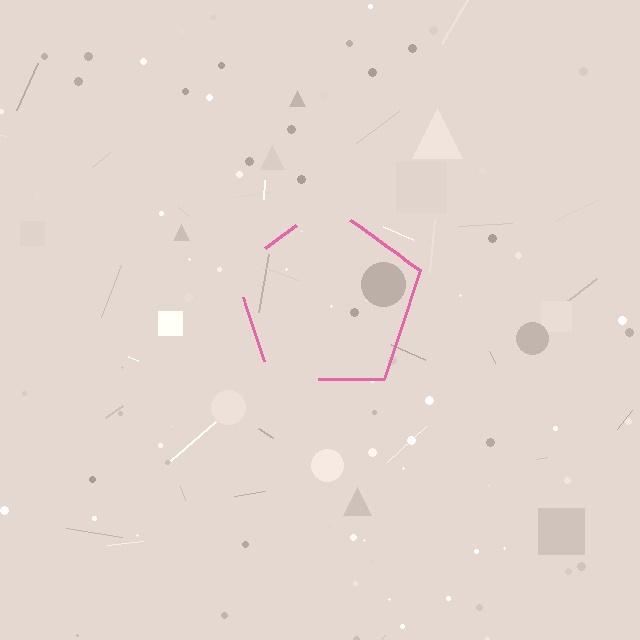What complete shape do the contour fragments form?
The contour fragments form a pentagon.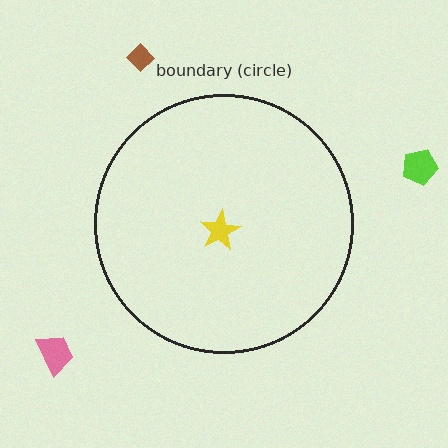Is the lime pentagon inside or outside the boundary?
Outside.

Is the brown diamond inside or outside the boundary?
Outside.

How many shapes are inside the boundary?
1 inside, 3 outside.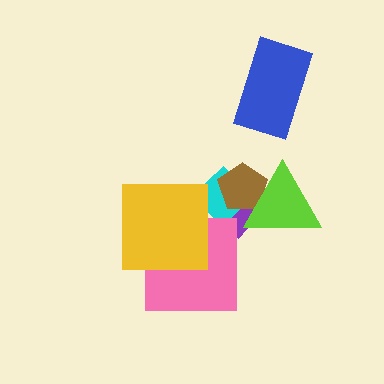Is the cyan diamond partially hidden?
Yes, it is partially covered by another shape.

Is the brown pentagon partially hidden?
Yes, it is partially covered by another shape.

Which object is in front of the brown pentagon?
The lime triangle is in front of the brown pentagon.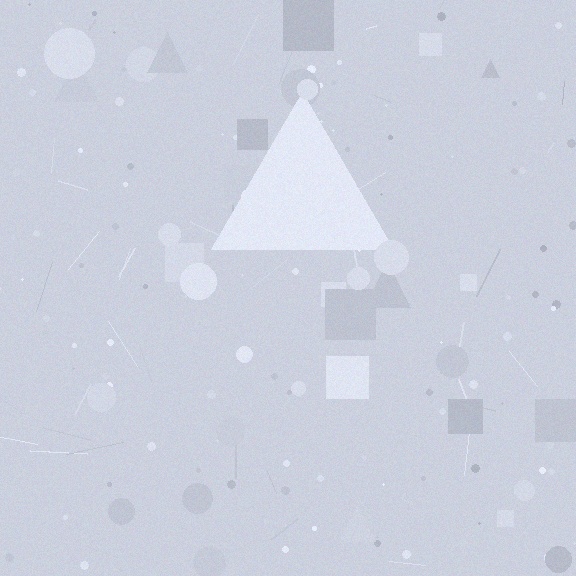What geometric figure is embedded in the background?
A triangle is embedded in the background.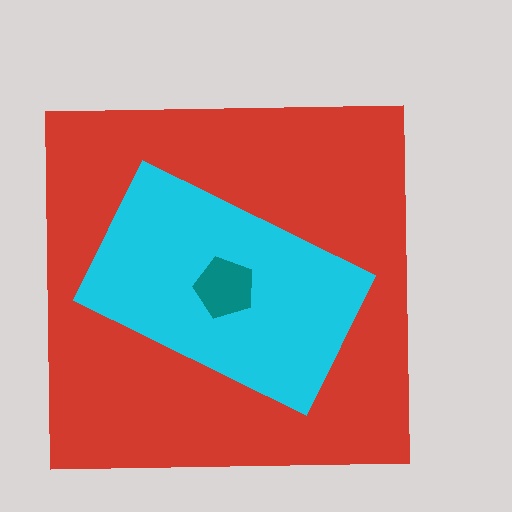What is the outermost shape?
The red square.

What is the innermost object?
The teal pentagon.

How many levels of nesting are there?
3.